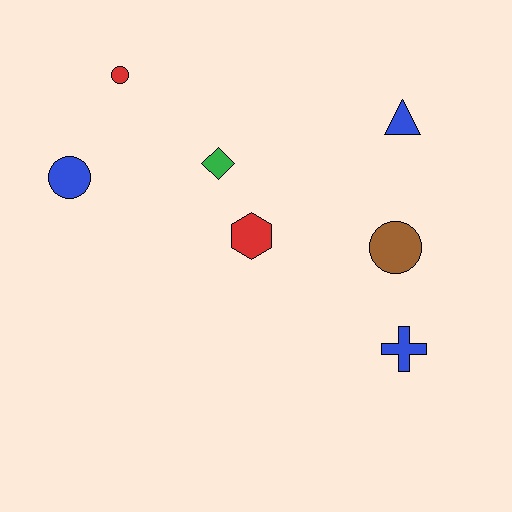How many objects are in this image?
There are 7 objects.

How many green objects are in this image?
There is 1 green object.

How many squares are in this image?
There are no squares.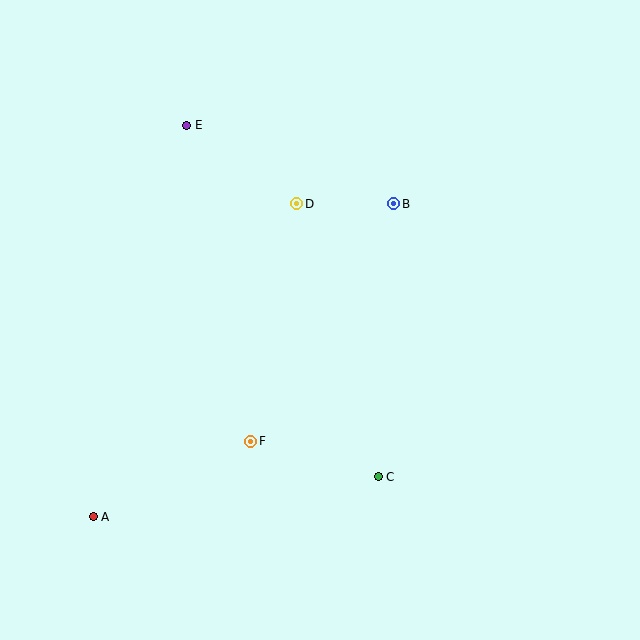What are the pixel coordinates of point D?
Point D is at (297, 204).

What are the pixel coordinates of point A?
Point A is at (93, 517).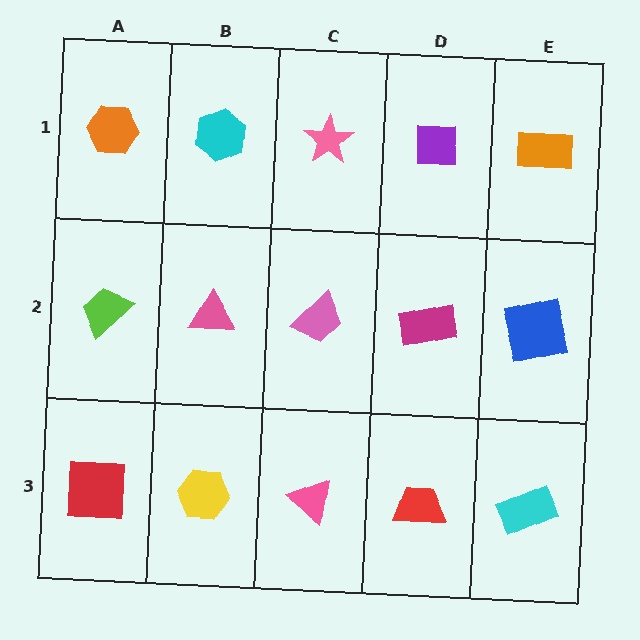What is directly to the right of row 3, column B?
A pink triangle.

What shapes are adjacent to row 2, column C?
A pink star (row 1, column C), a pink triangle (row 3, column C), a pink triangle (row 2, column B), a magenta rectangle (row 2, column D).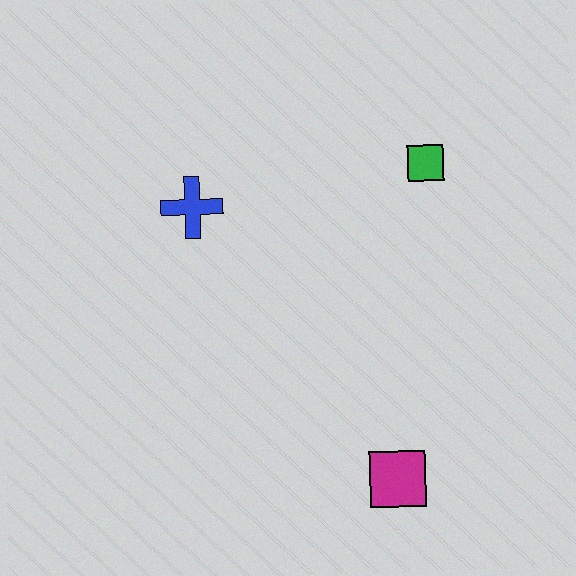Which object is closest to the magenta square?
The green square is closest to the magenta square.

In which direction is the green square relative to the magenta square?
The green square is above the magenta square.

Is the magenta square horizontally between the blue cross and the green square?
Yes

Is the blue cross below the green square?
Yes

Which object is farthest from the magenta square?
The blue cross is farthest from the magenta square.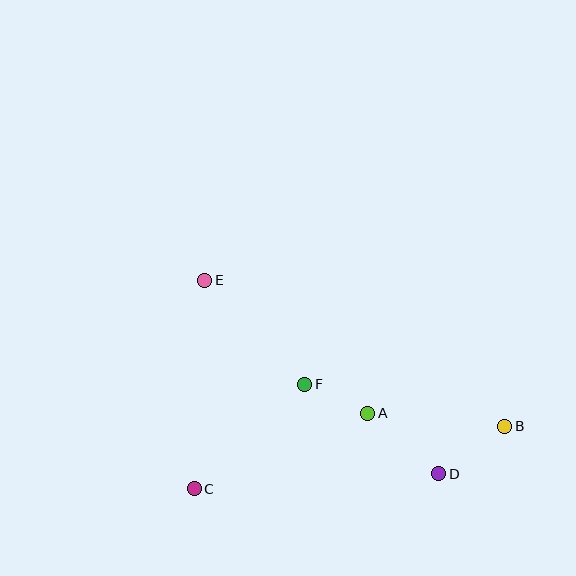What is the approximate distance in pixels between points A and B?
The distance between A and B is approximately 138 pixels.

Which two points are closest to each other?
Points A and F are closest to each other.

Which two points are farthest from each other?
Points B and E are farthest from each other.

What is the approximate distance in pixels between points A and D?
The distance between A and D is approximately 93 pixels.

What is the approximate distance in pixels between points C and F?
The distance between C and F is approximately 152 pixels.